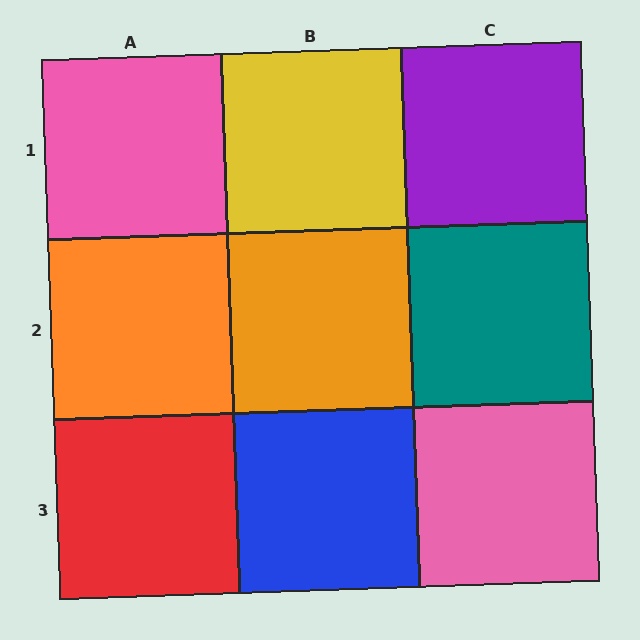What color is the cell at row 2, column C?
Teal.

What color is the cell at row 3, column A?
Red.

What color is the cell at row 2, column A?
Orange.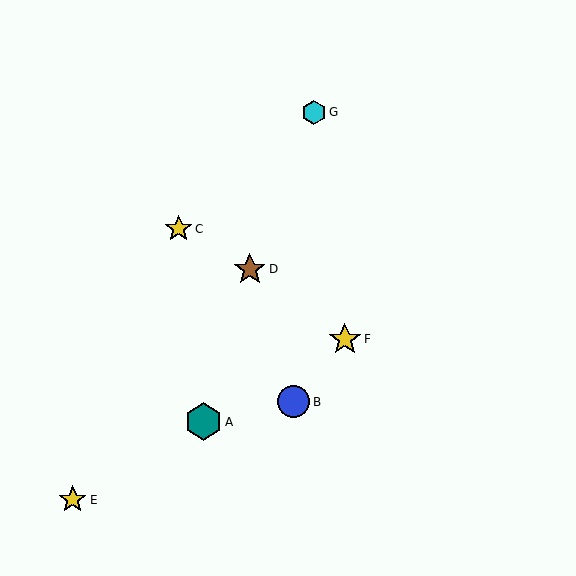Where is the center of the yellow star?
The center of the yellow star is at (345, 339).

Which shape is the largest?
The teal hexagon (labeled A) is the largest.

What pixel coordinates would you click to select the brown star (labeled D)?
Click at (250, 269) to select the brown star D.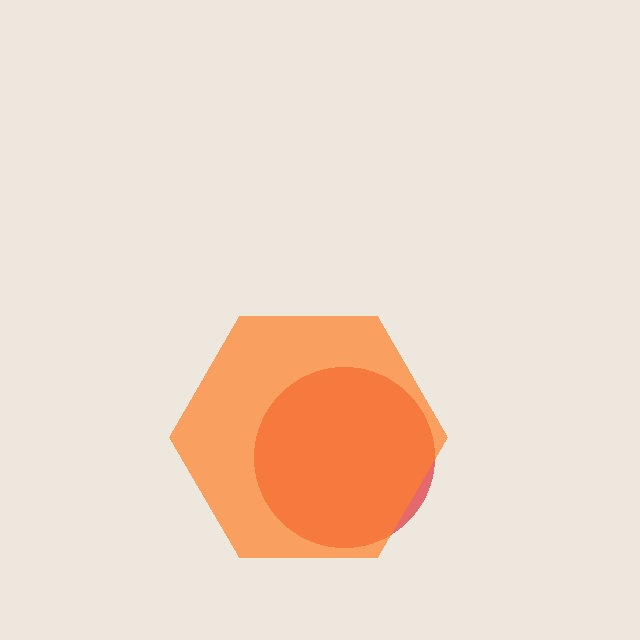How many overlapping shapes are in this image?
There are 2 overlapping shapes in the image.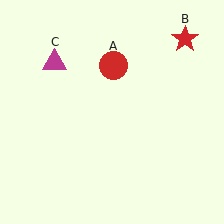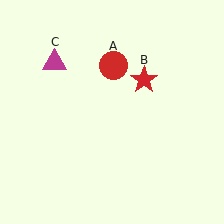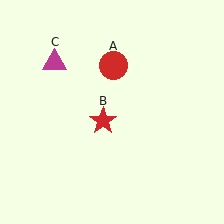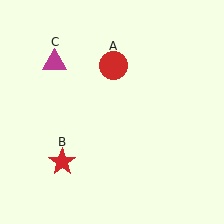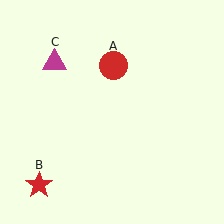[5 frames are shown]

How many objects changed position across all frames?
1 object changed position: red star (object B).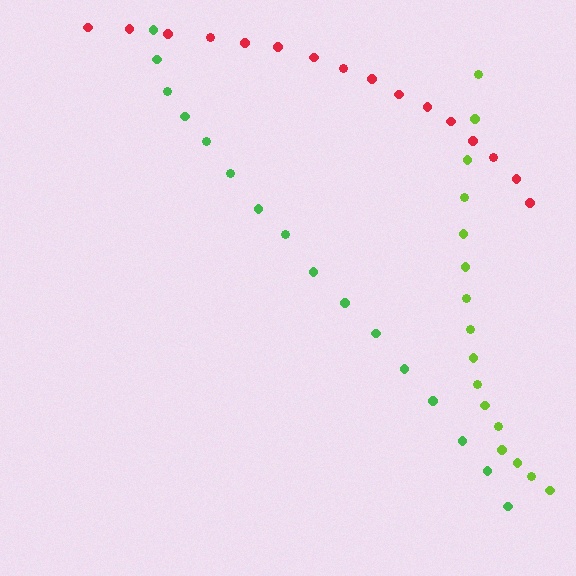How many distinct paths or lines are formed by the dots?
There are 3 distinct paths.